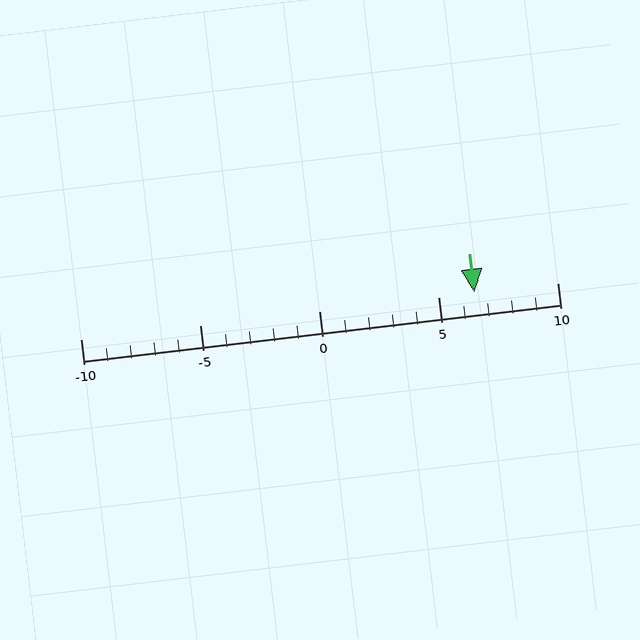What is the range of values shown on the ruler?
The ruler shows values from -10 to 10.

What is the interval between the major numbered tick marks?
The major tick marks are spaced 5 units apart.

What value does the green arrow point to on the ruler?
The green arrow points to approximately 6.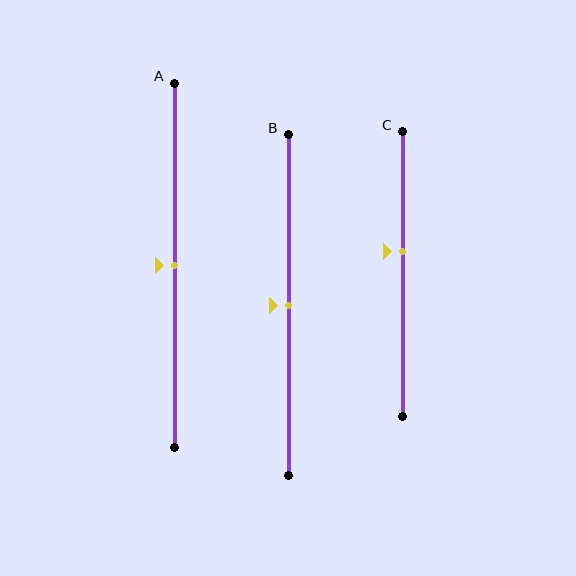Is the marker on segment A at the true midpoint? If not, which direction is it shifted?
Yes, the marker on segment A is at the true midpoint.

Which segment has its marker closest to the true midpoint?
Segment A has its marker closest to the true midpoint.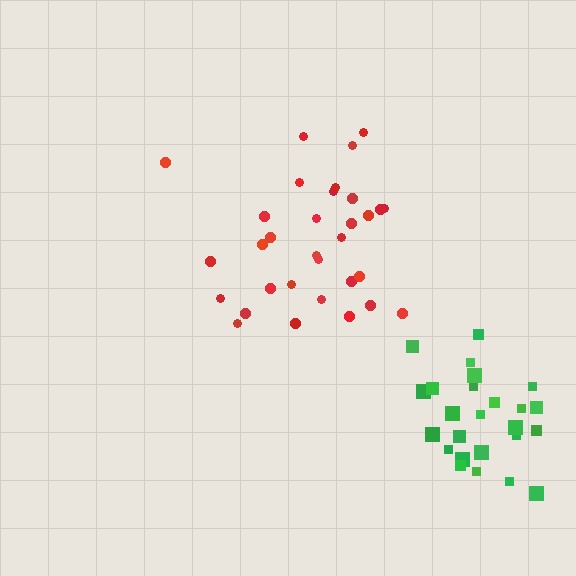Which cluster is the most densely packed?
Green.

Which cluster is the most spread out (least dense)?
Red.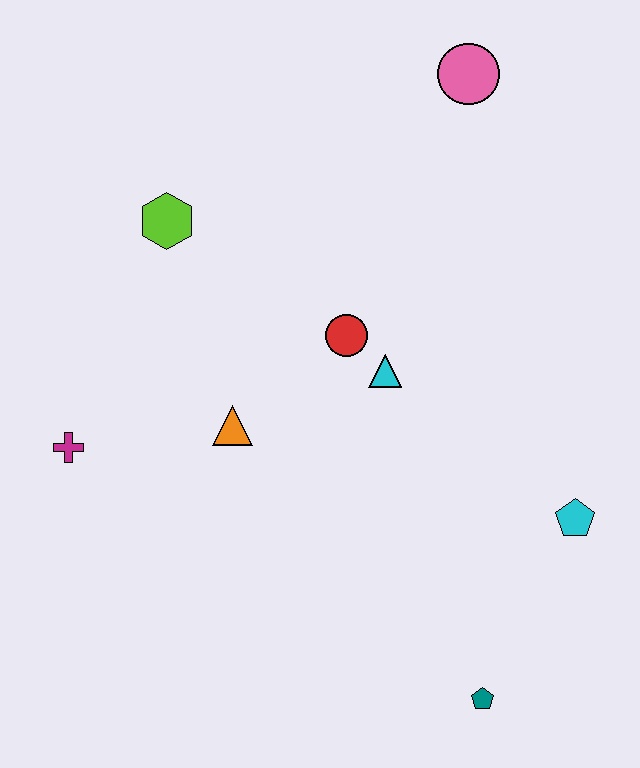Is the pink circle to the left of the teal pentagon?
Yes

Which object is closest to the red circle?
The cyan triangle is closest to the red circle.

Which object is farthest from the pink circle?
The teal pentagon is farthest from the pink circle.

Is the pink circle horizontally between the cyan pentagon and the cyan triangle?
Yes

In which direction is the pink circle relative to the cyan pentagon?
The pink circle is above the cyan pentagon.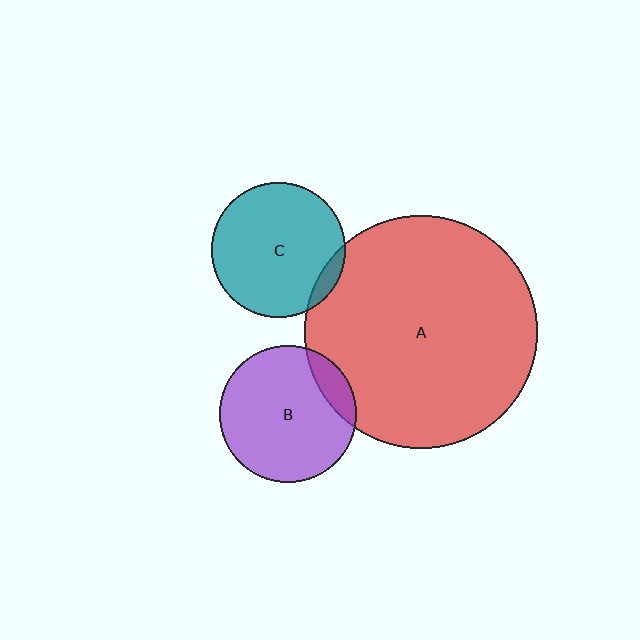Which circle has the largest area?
Circle A (red).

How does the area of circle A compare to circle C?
Approximately 3.0 times.